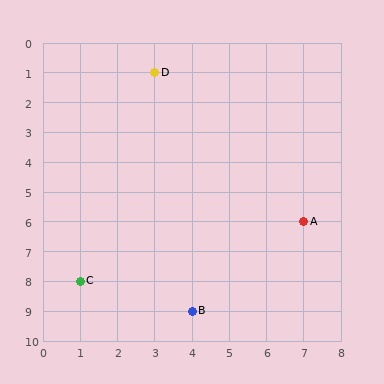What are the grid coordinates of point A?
Point A is at grid coordinates (7, 6).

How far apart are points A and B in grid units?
Points A and B are 3 columns and 3 rows apart (about 4.2 grid units diagonally).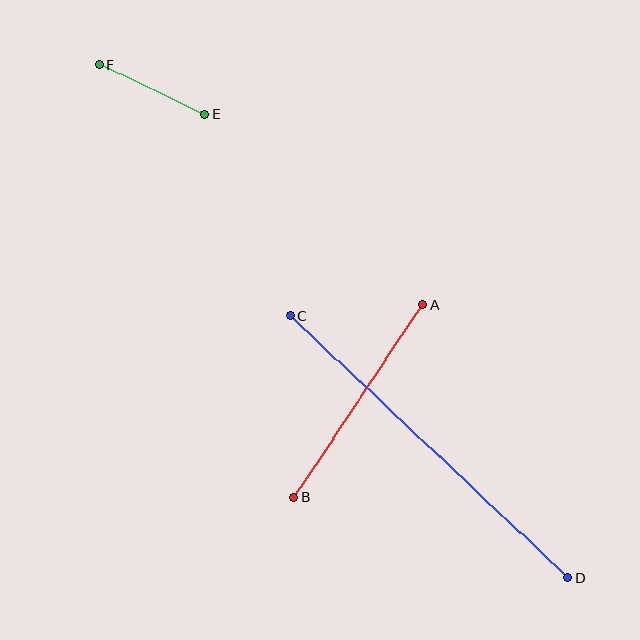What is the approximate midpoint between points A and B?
The midpoint is at approximately (358, 401) pixels.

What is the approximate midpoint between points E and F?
The midpoint is at approximately (152, 90) pixels.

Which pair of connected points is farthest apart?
Points C and D are farthest apart.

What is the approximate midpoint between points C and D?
The midpoint is at approximately (429, 447) pixels.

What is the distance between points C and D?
The distance is approximately 382 pixels.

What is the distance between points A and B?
The distance is approximately 232 pixels.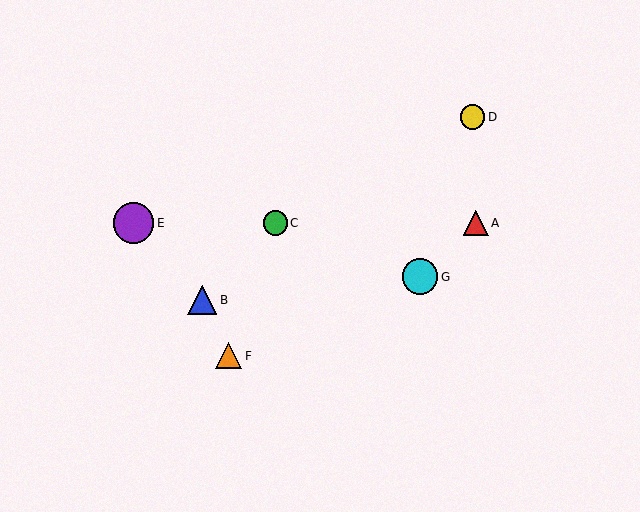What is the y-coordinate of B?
Object B is at y≈300.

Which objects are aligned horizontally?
Objects A, C, E are aligned horizontally.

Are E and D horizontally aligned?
No, E is at y≈223 and D is at y≈117.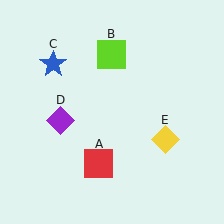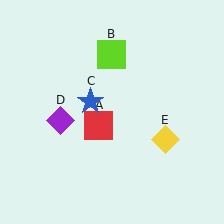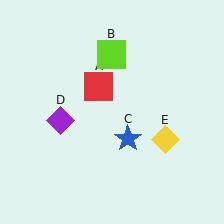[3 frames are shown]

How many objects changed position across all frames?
2 objects changed position: red square (object A), blue star (object C).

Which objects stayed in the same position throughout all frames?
Lime square (object B) and purple diamond (object D) and yellow diamond (object E) remained stationary.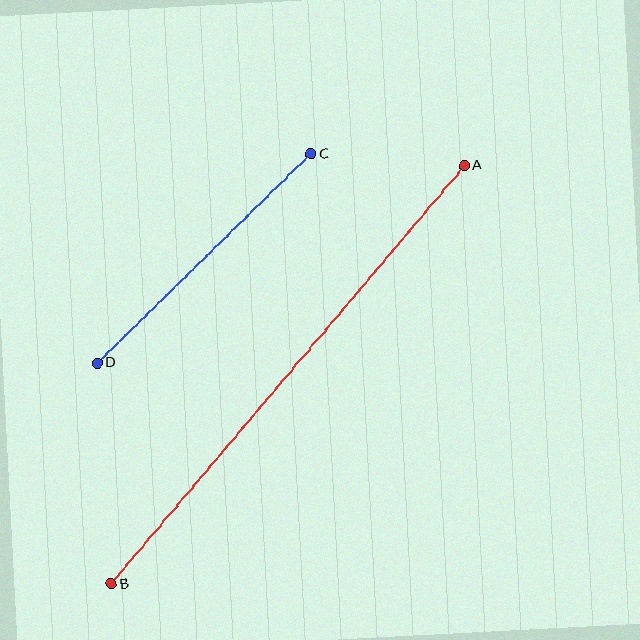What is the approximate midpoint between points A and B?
The midpoint is at approximately (288, 375) pixels.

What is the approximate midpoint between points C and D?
The midpoint is at approximately (204, 259) pixels.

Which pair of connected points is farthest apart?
Points A and B are farthest apart.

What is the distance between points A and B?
The distance is approximately 547 pixels.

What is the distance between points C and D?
The distance is approximately 299 pixels.